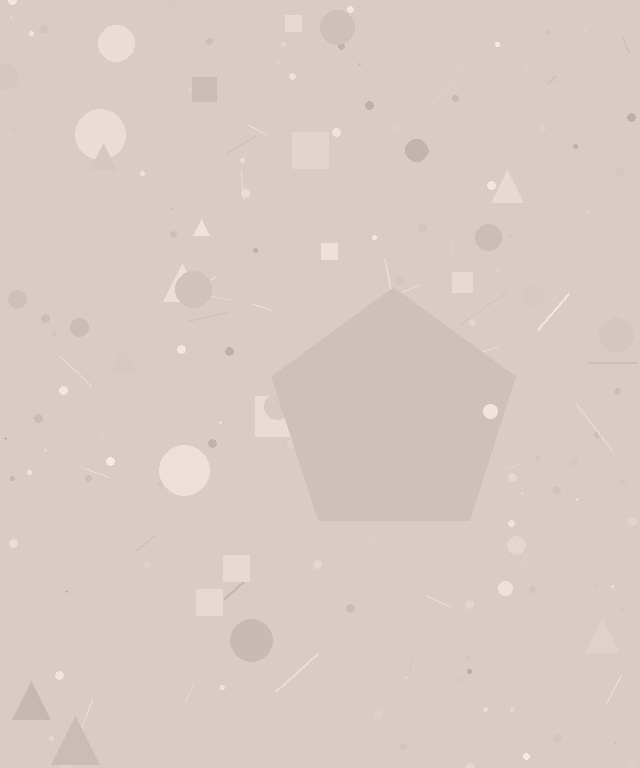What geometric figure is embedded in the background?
A pentagon is embedded in the background.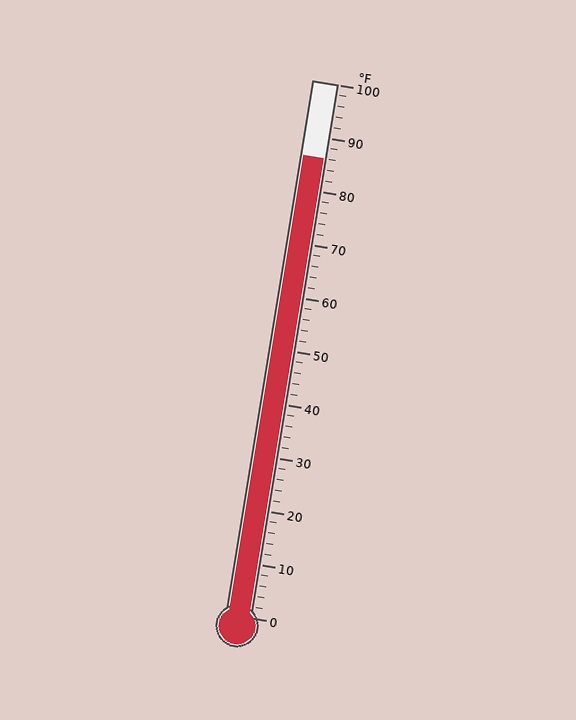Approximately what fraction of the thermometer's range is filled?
The thermometer is filled to approximately 85% of its range.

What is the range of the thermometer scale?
The thermometer scale ranges from 0°F to 100°F.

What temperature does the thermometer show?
The thermometer shows approximately 86°F.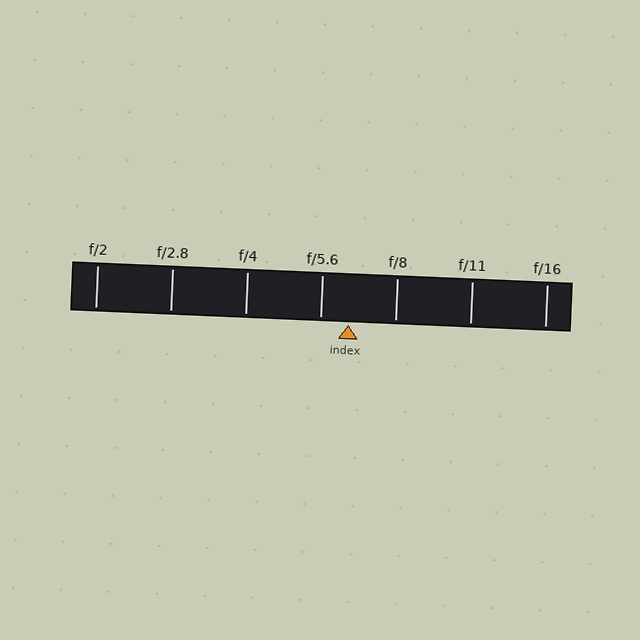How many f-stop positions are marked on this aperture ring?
There are 7 f-stop positions marked.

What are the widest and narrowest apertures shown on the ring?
The widest aperture shown is f/2 and the narrowest is f/16.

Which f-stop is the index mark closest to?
The index mark is closest to f/5.6.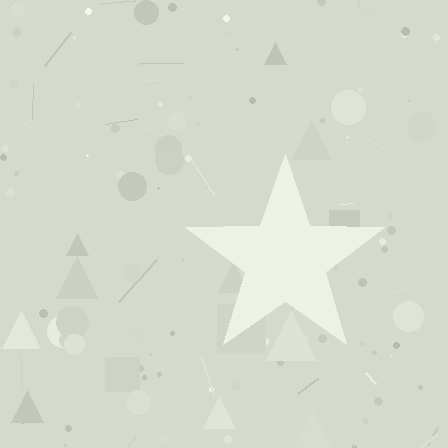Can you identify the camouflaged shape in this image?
The camouflaged shape is a star.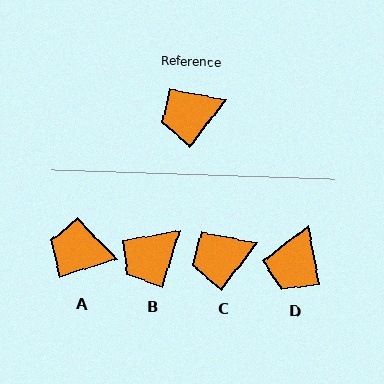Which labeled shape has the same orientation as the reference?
C.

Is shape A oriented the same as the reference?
No, it is off by about 36 degrees.